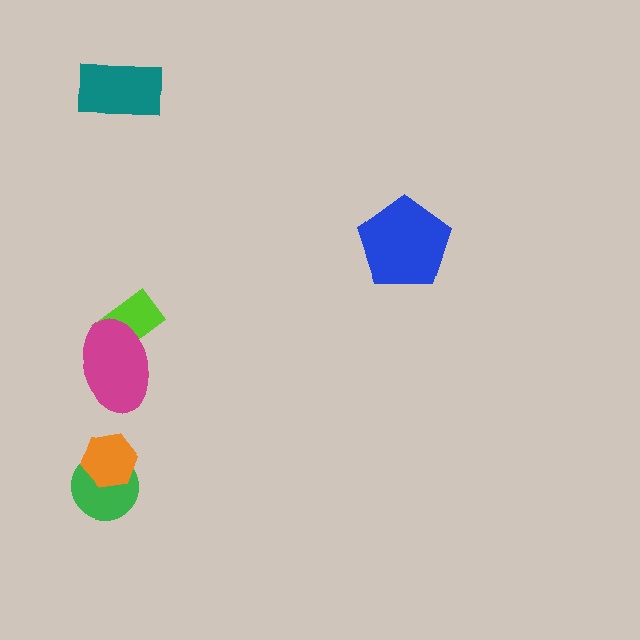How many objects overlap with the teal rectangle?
0 objects overlap with the teal rectangle.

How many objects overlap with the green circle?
1 object overlaps with the green circle.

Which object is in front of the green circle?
The orange hexagon is in front of the green circle.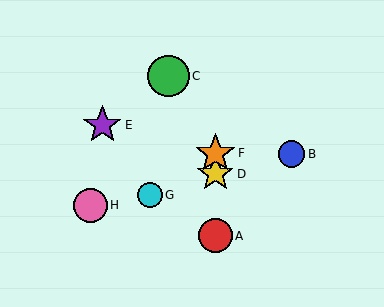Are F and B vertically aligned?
No, F is at x≈215 and B is at x≈291.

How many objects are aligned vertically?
3 objects (A, D, F) are aligned vertically.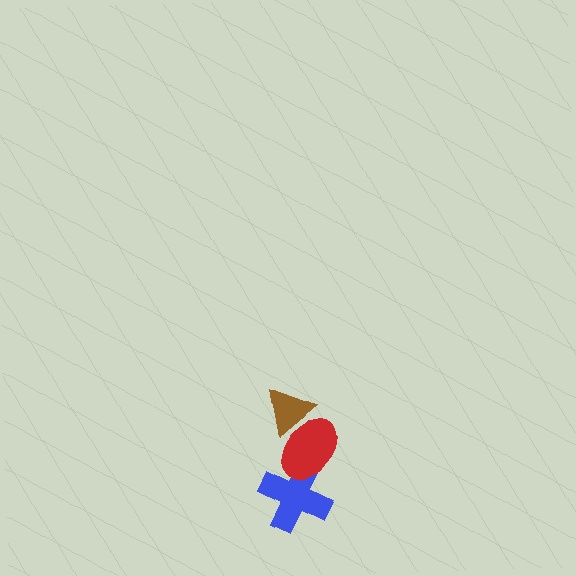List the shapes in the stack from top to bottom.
From top to bottom: the brown triangle, the red ellipse, the blue cross.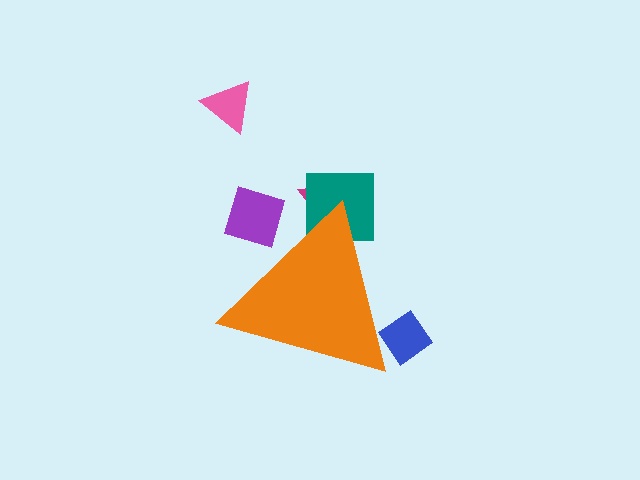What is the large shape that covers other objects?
An orange triangle.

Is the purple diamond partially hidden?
Yes, the purple diamond is partially hidden behind the orange triangle.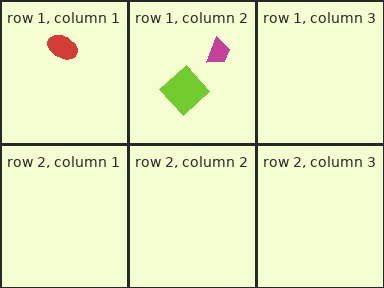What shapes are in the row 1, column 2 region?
The lime diamond, the magenta trapezoid.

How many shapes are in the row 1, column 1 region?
1.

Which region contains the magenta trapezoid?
The row 1, column 2 region.